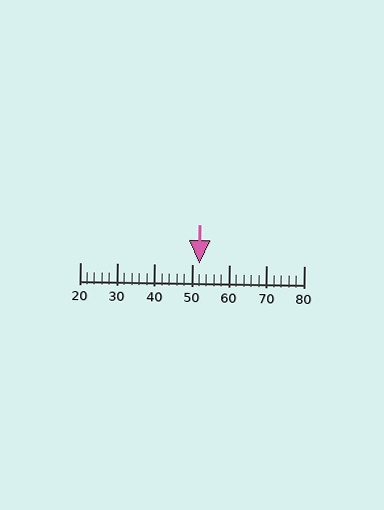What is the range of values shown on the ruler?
The ruler shows values from 20 to 80.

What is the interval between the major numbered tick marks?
The major tick marks are spaced 10 units apart.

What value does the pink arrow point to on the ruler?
The pink arrow points to approximately 52.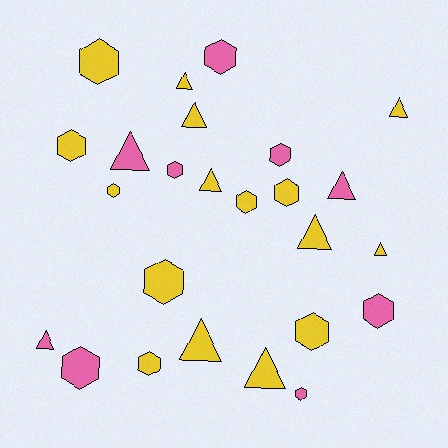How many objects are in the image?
There are 25 objects.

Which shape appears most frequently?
Hexagon, with 14 objects.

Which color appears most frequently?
Yellow, with 16 objects.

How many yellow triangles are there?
There are 8 yellow triangles.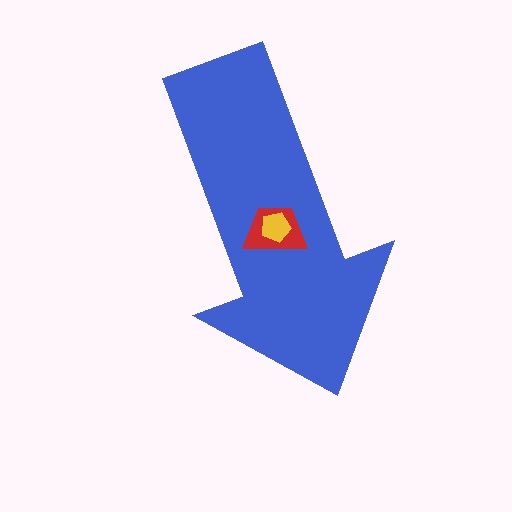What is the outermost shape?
The blue arrow.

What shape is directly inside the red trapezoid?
The yellow pentagon.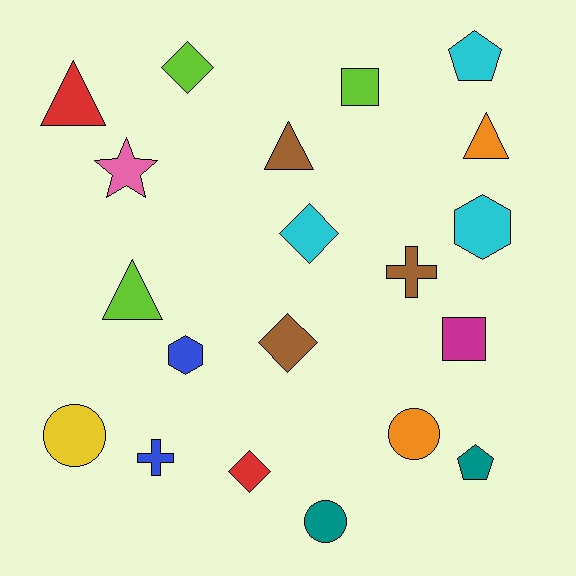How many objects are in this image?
There are 20 objects.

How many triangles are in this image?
There are 4 triangles.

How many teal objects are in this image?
There are 2 teal objects.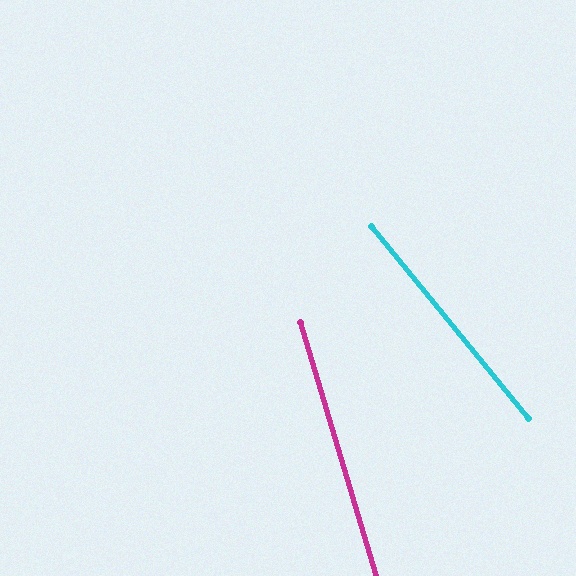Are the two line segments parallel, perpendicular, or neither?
Neither parallel nor perpendicular — they differ by about 23°.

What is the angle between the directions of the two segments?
Approximately 23 degrees.